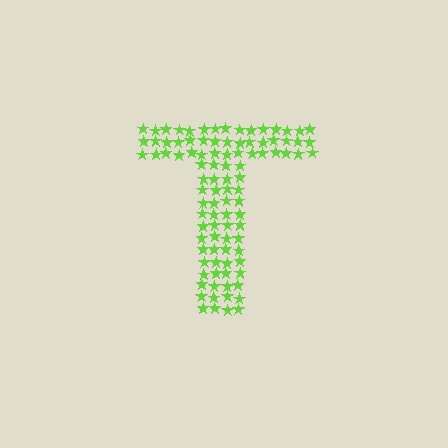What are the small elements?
The small elements are stars.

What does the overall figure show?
The overall figure shows the letter T.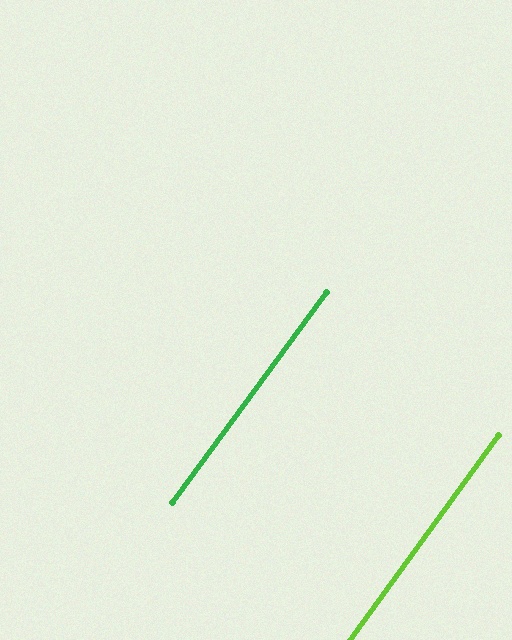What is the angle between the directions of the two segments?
Approximately 0 degrees.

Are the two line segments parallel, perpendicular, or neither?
Parallel — their directions differ by only 0.2°.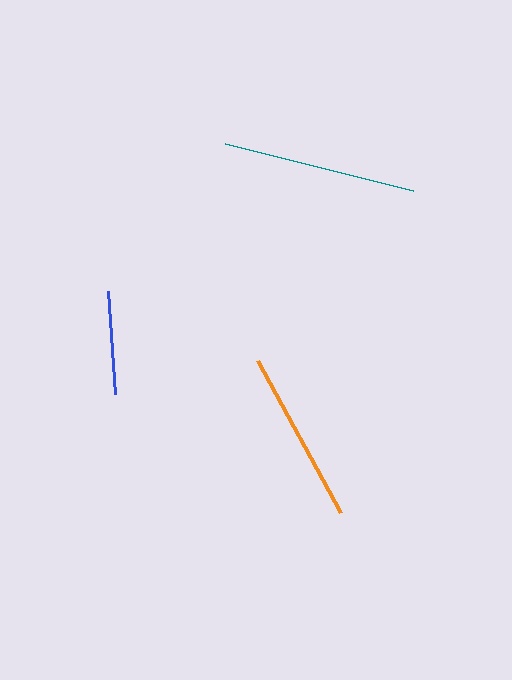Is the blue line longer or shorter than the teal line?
The teal line is longer than the blue line.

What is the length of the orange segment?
The orange segment is approximately 174 pixels long.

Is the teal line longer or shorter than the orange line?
The teal line is longer than the orange line.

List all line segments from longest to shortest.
From longest to shortest: teal, orange, blue.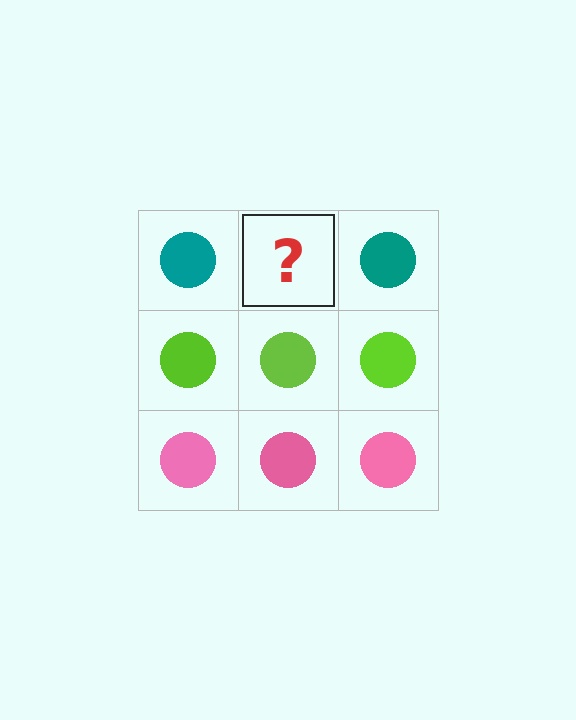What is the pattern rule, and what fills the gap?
The rule is that each row has a consistent color. The gap should be filled with a teal circle.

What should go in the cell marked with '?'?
The missing cell should contain a teal circle.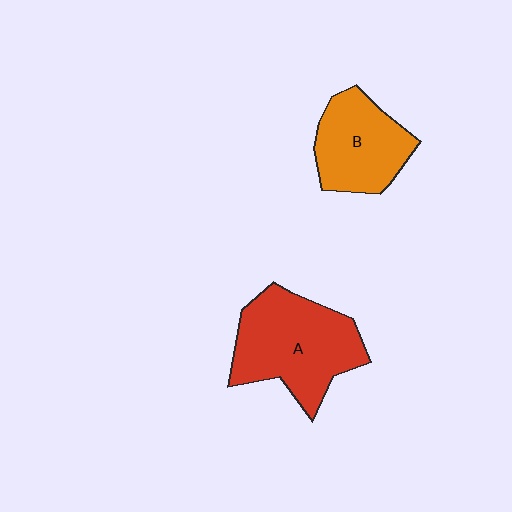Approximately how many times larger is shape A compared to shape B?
Approximately 1.4 times.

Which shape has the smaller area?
Shape B (orange).